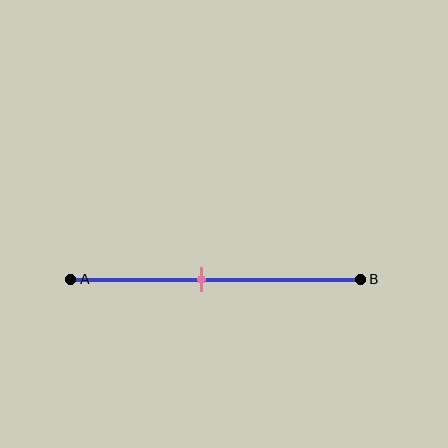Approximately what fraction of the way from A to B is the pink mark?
The pink mark is approximately 45% of the way from A to B.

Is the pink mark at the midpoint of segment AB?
No, the mark is at about 45% from A, not at the 50% midpoint.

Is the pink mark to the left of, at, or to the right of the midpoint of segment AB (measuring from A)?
The pink mark is to the left of the midpoint of segment AB.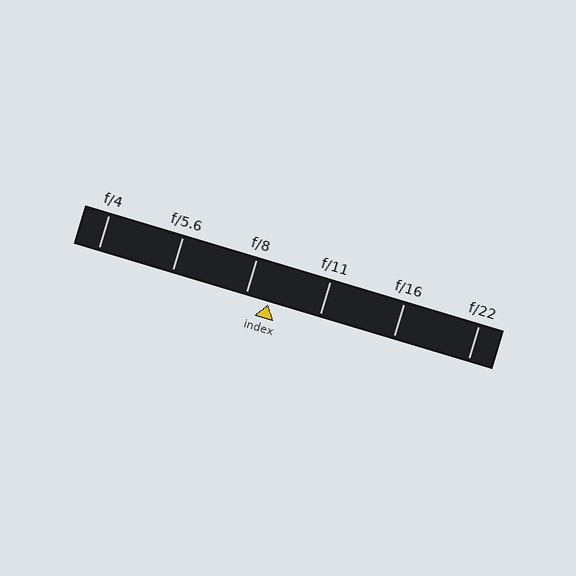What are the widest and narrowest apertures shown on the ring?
The widest aperture shown is f/4 and the narrowest is f/22.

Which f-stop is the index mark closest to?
The index mark is closest to f/8.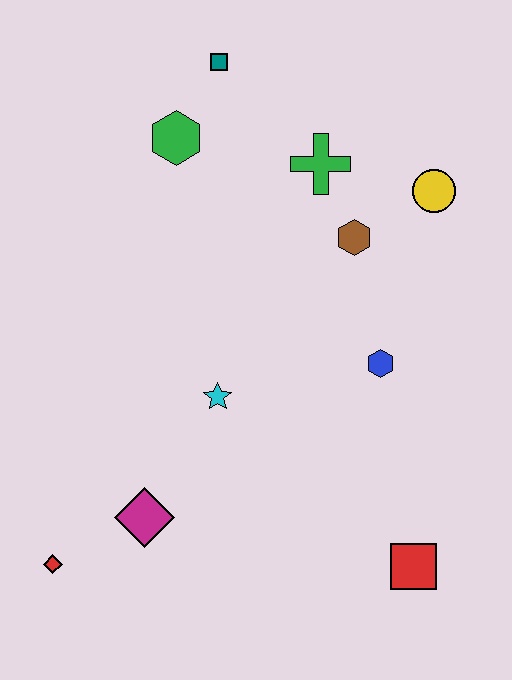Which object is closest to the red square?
The blue hexagon is closest to the red square.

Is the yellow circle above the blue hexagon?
Yes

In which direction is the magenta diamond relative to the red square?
The magenta diamond is to the left of the red square.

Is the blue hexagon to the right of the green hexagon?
Yes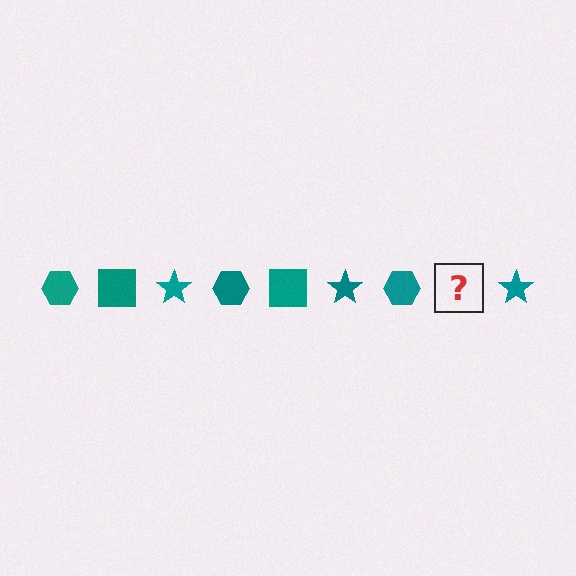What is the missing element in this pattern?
The missing element is a teal square.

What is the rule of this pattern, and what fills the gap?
The rule is that the pattern cycles through hexagon, square, star shapes in teal. The gap should be filled with a teal square.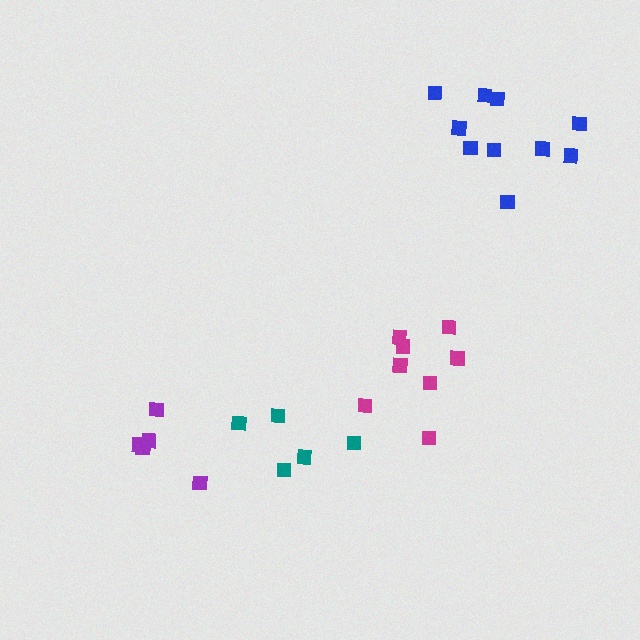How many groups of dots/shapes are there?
There are 4 groups.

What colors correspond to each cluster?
The clusters are colored: blue, purple, magenta, teal.